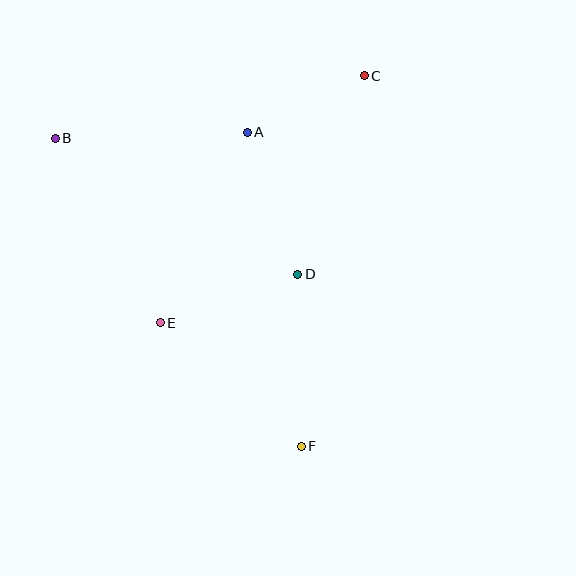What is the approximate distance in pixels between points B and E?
The distance between B and E is approximately 212 pixels.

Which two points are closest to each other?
Points A and C are closest to each other.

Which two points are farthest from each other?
Points B and F are farthest from each other.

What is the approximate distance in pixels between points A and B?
The distance between A and B is approximately 192 pixels.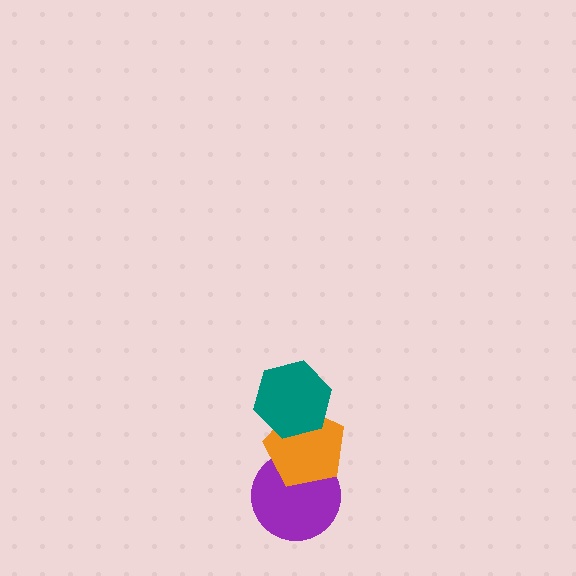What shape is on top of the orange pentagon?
The teal hexagon is on top of the orange pentagon.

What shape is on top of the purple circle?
The orange pentagon is on top of the purple circle.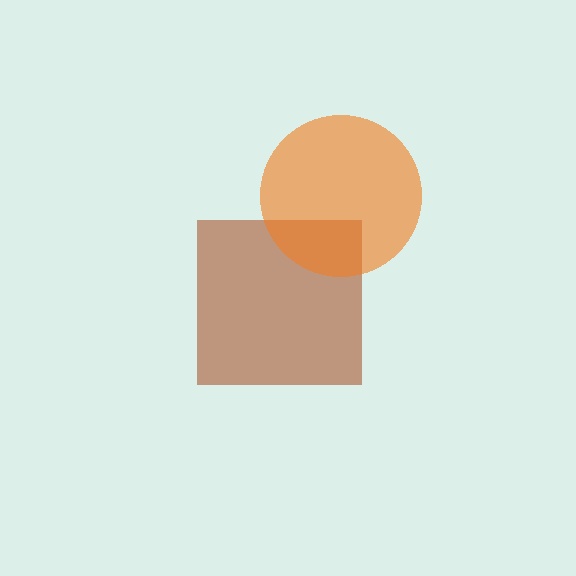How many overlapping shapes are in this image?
There are 2 overlapping shapes in the image.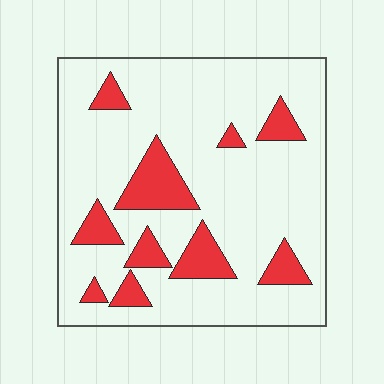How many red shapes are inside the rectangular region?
10.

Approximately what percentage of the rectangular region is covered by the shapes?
Approximately 20%.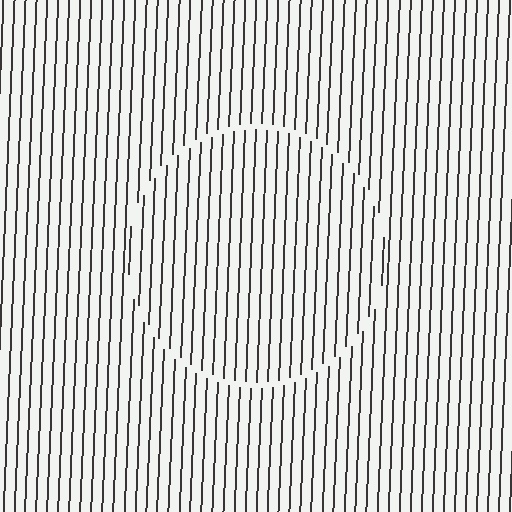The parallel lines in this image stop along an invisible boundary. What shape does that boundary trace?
An illusory circle. The interior of the shape contains the same grating, shifted by half a period — the contour is defined by the phase discontinuity where line-ends from the inner and outer gratings abut.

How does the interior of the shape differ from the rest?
The interior of the shape contains the same grating, shifted by half a period — the contour is defined by the phase discontinuity where line-ends from the inner and outer gratings abut.